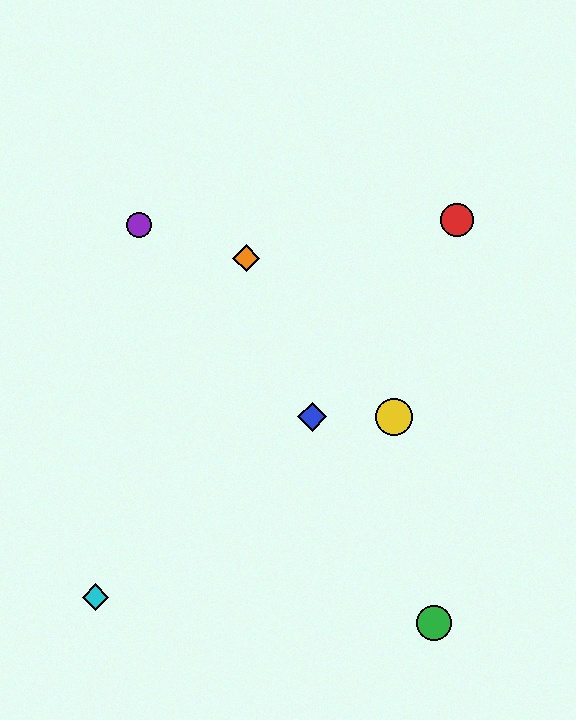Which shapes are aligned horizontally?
The blue diamond, the yellow circle are aligned horizontally.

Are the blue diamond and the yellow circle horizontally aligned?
Yes, both are at y≈417.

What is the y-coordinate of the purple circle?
The purple circle is at y≈225.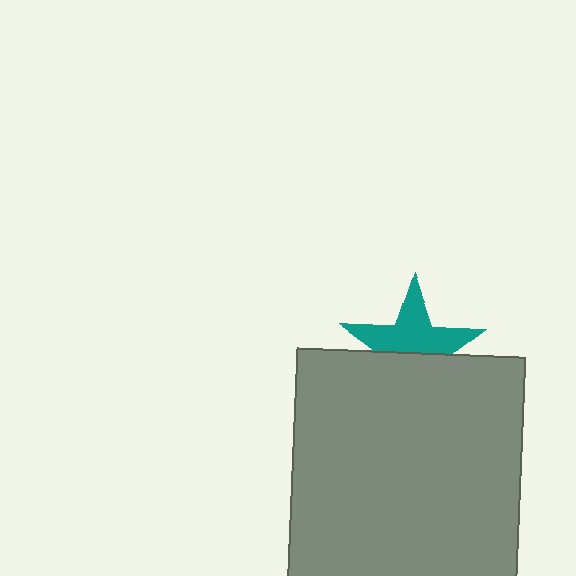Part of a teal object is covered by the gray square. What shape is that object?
It is a star.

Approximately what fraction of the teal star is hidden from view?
Roughly 44% of the teal star is hidden behind the gray square.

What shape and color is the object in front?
The object in front is a gray square.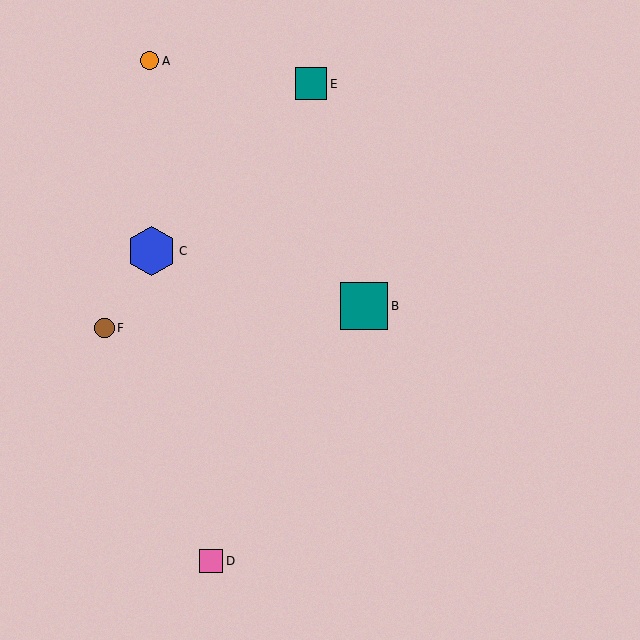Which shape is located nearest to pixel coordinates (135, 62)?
The orange circle (labeled A) at (150, 61) is nearest to that location.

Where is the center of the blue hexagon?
The center of the blue hexagon is at (151, 251).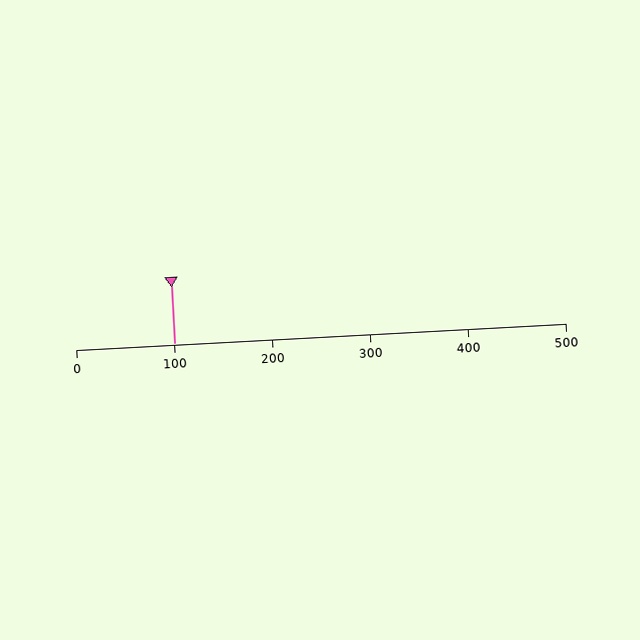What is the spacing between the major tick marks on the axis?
The major ticks are spaced 100 apart.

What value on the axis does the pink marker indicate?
The marker indicates approximately 100.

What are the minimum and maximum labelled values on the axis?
The axis runs from 0 to 500.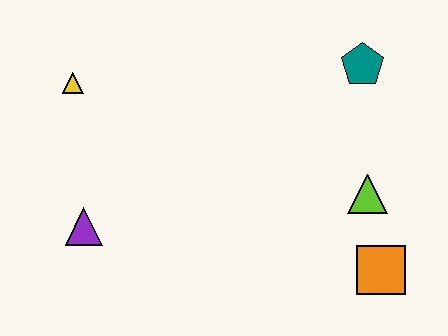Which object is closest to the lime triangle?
The orange square is closest to the lime triangle.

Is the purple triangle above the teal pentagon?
No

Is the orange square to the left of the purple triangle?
No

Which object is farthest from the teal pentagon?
The purple triangle is farthest from the teal pentagon.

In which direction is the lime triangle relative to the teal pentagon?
The lime triangle is below the teal pentagon.